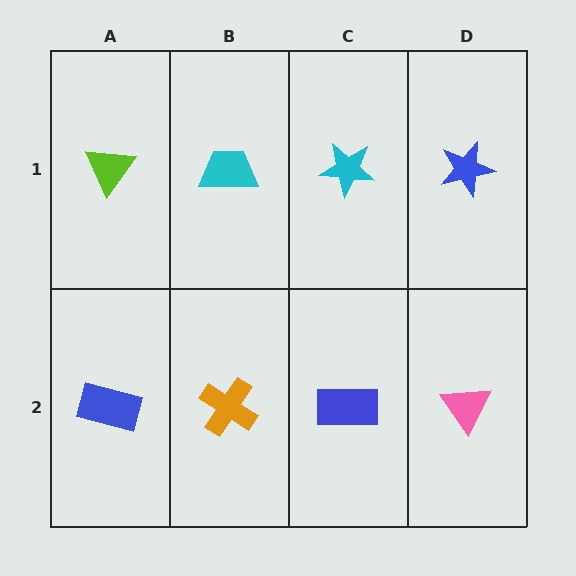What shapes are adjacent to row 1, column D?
A pink triangle (row 2, column D), a cyan star (row 1, column C).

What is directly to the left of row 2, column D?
A blue rectangle.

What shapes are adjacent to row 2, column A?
A lime triangle (row 1, column A), an orange cross (row 2, column B).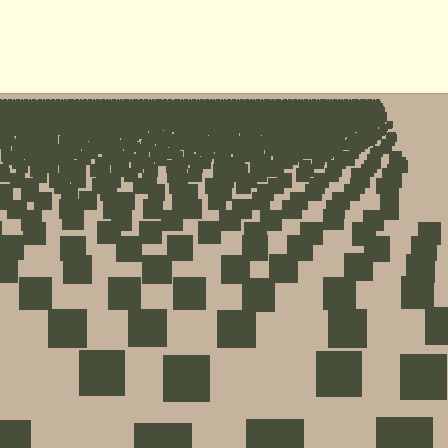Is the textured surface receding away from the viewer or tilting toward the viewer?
The surface is receding away from the viewer. Texture elements get smaller and denser toward the top.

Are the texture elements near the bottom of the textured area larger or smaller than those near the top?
Larger. Near the bottom, elements are closer to the viewer and appear at a bigger on-screen size.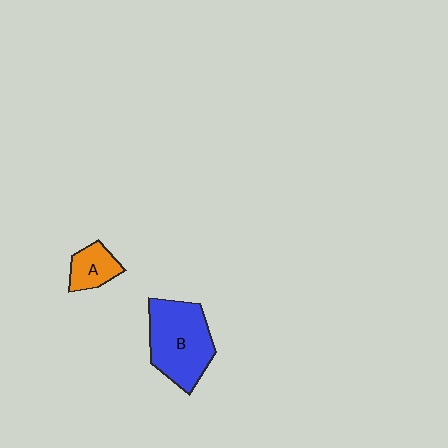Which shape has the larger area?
Shape B (blue).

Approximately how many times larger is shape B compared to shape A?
Approximately 2.5 times.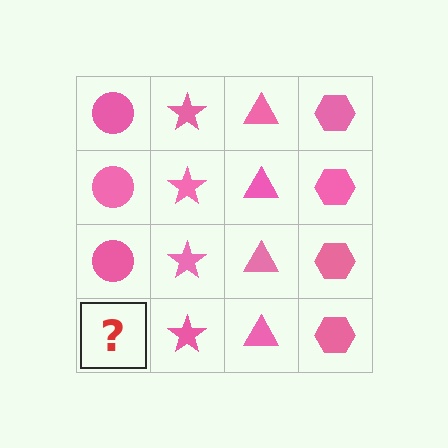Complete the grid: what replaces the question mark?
The question mark should be replaced with a pink circle.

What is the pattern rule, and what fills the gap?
The rule is that each column has a consistent shape. The gap should be filled with a pink circle.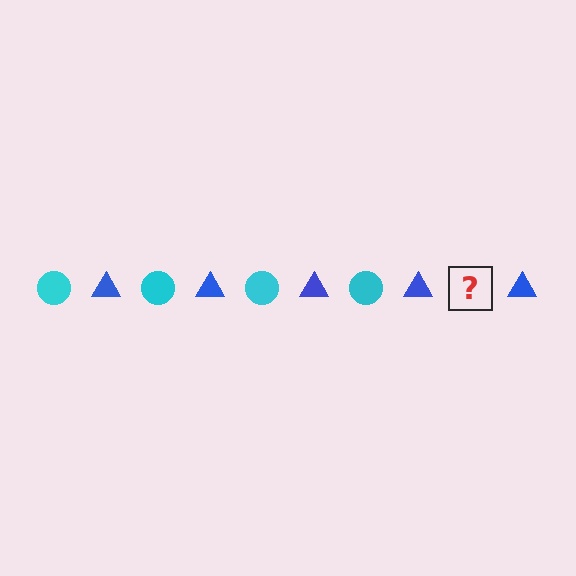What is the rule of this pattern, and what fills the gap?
The rule is that the pattern alternates between cyan circle and blue triangle. The gap should be filled with a cyan circle.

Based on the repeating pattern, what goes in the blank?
The blank should be a cyan circle.